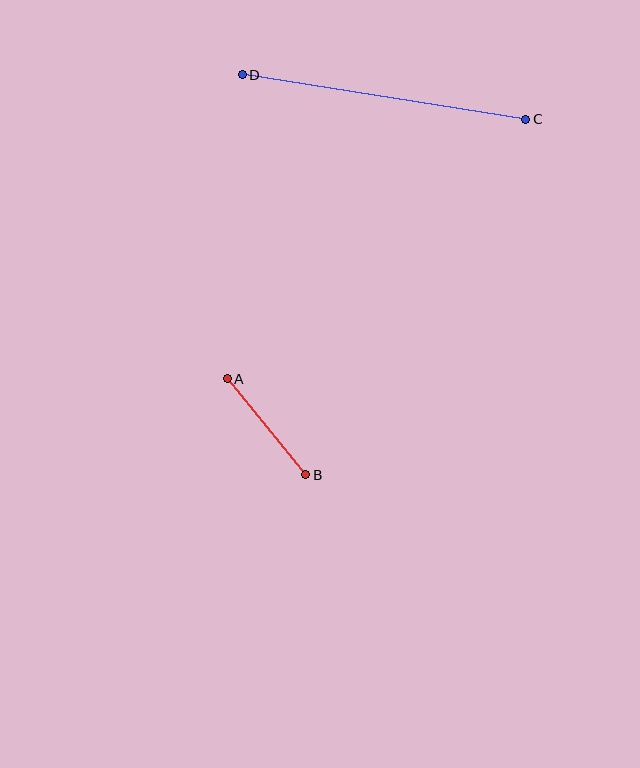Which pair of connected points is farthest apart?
Points C and D are farthest apart.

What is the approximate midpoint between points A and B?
The midpoint is at approximately (267, 427) pixels.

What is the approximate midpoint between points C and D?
The midpoint is at approximately (384, 97) pixels.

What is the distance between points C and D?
The distance is approximately 287 pixels.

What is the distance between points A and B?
The distance is approximately 124 pixels.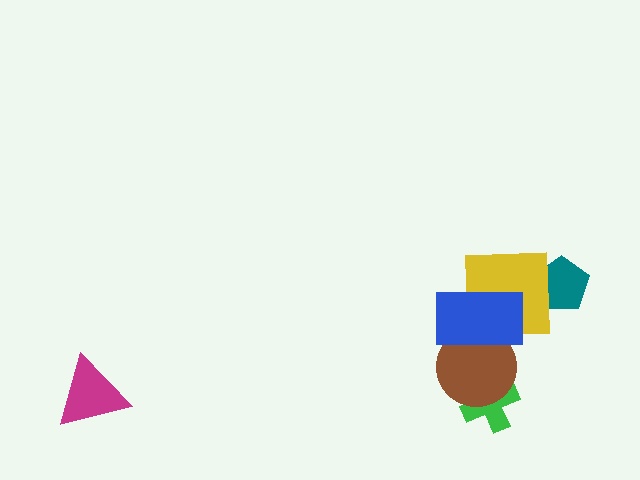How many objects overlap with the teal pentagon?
1 object overlaps with the teal pentagon.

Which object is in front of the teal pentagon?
The yellow square is in front of the teal pentagon.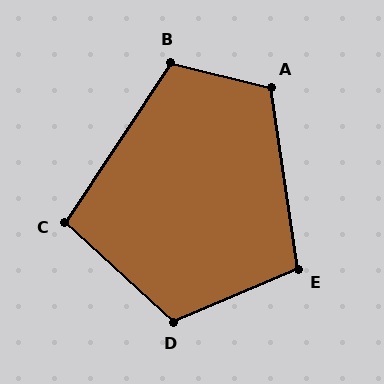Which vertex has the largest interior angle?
D, at approximately 115 degrees.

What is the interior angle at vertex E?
Approximately 105 degrees (obtuse).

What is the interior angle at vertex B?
Approximately 110 degrees (obtuse).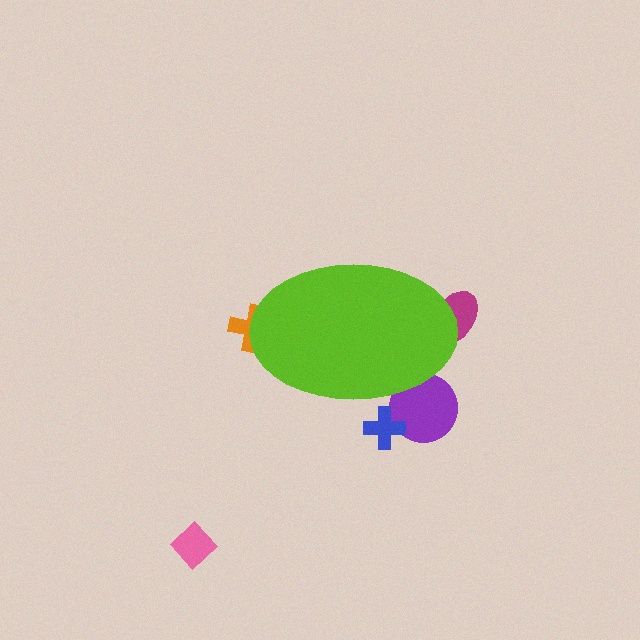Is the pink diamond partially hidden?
No, the pink diamond is fully visible.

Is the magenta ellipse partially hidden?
Yes, the magenta ellipse is partially hidden behind the lime ellipse.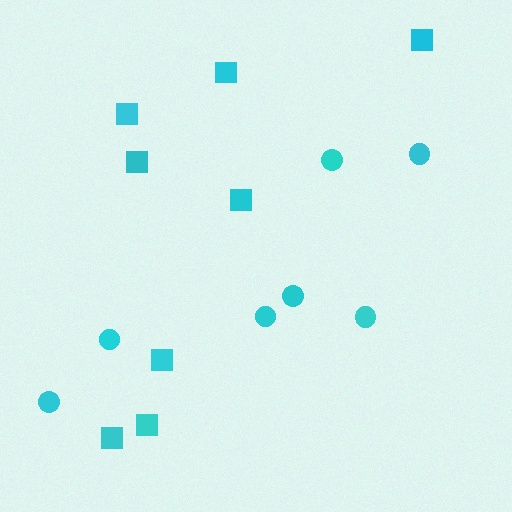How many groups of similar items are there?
There are 2 groups: one group of squares (8) and one group of circles (7).